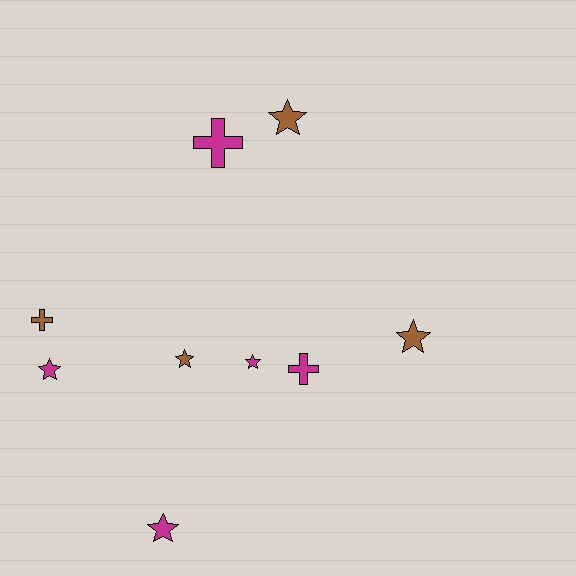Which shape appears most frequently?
Star, with 6 objects.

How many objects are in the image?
There are 9 objects.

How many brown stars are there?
There are 3 brown stars.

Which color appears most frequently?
Magenta, with 5 objects.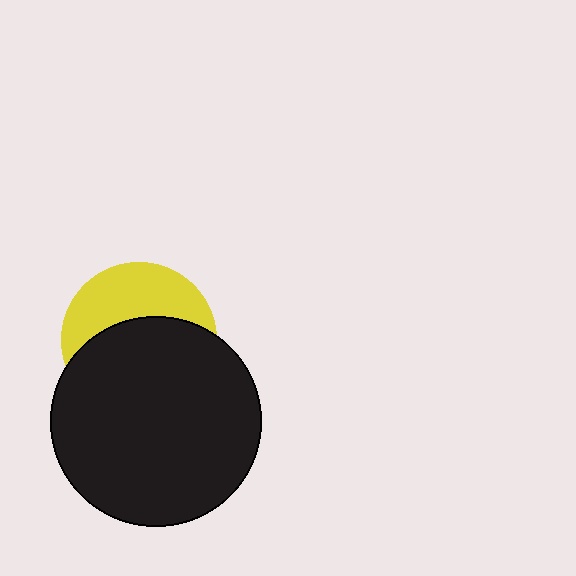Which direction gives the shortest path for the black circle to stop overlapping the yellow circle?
Moving down gives the shortest separation.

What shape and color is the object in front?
The object in front is a black circle.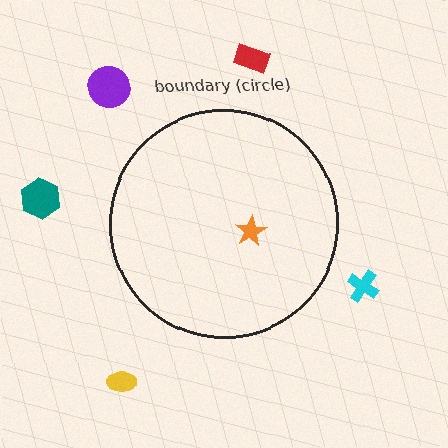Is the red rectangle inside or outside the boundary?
Outside.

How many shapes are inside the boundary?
1 inside, 5 outside.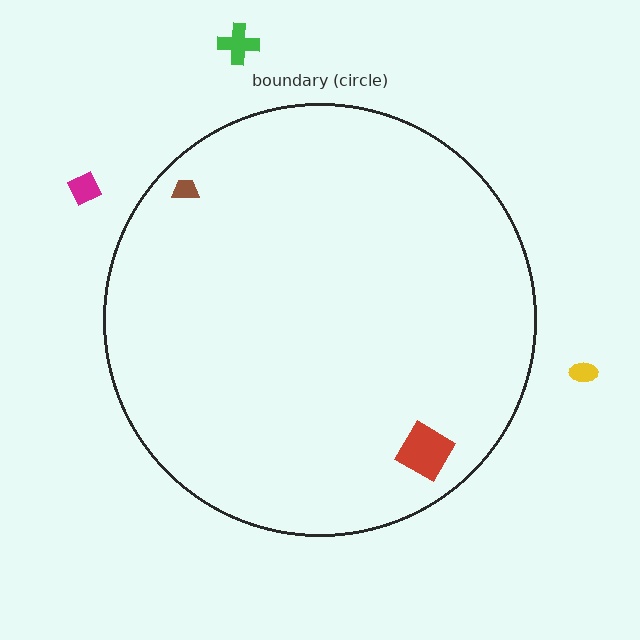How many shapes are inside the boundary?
2 inside, 3 outside.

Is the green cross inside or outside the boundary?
Outside.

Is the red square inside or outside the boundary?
Inside.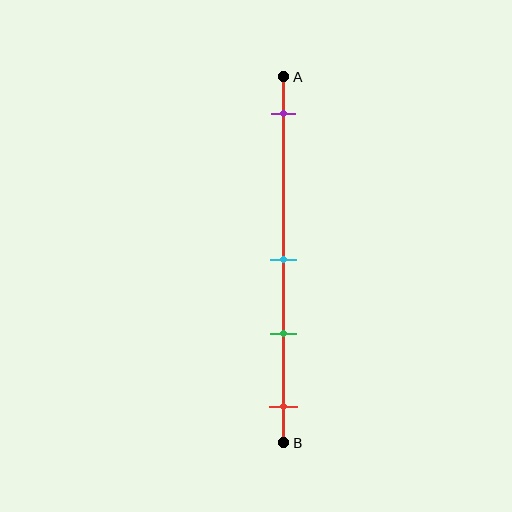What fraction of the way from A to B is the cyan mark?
The cyan mark is approximately 50% (0.5) of the way from A to B.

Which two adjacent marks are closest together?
The cyan and green marks are the closest adjacent pair.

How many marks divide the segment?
There are 4 marks dividing the segment.